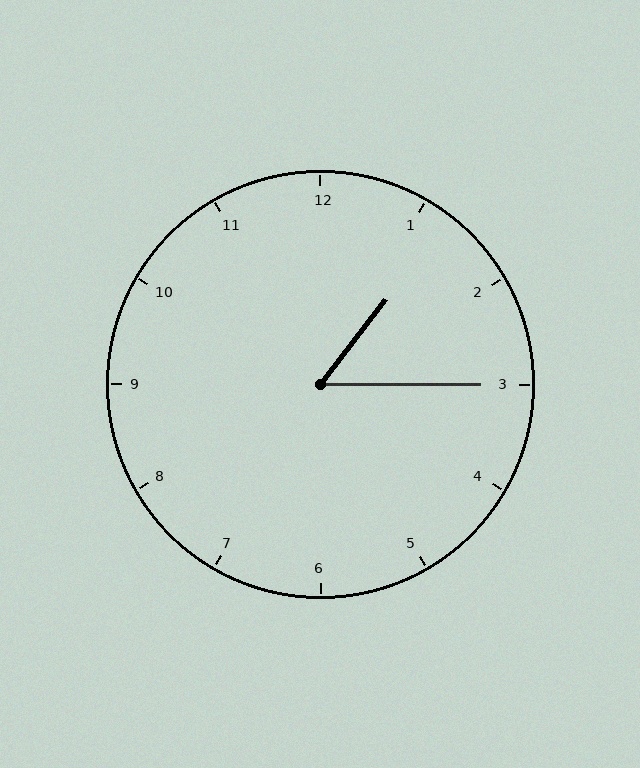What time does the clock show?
1:15.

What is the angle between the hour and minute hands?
Approximately 52 degrees.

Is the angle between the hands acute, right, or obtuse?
It is acute.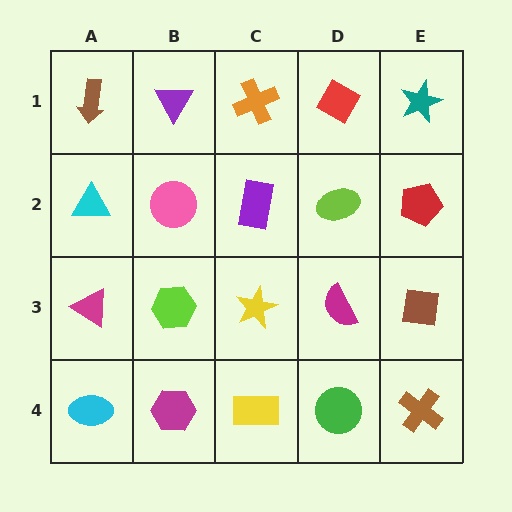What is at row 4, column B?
A magenta hexagon.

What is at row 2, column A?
A cyan triangle.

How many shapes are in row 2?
5 shapes.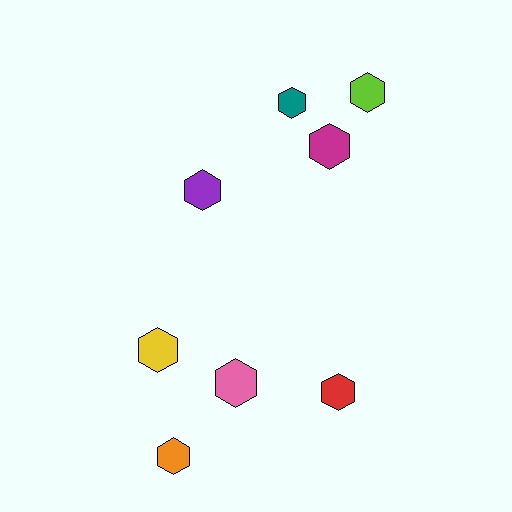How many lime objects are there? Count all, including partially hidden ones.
There is 1 lime object.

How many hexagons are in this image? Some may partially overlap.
There are 8 hexagons.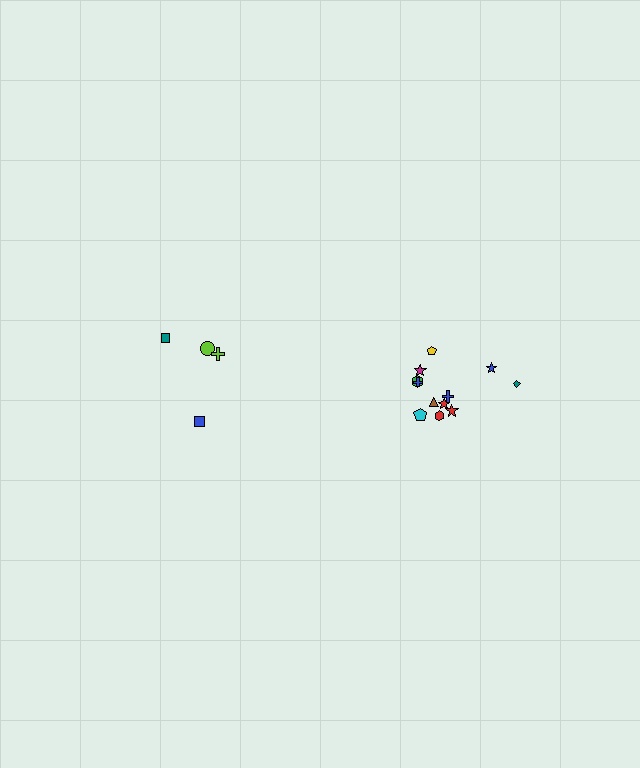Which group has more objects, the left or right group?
The right group.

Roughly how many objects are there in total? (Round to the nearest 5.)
Roughly 15 objects in total.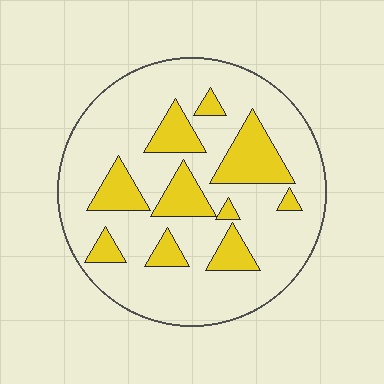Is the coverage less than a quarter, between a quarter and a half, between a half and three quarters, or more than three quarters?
Less than a quarter.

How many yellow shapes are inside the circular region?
10.